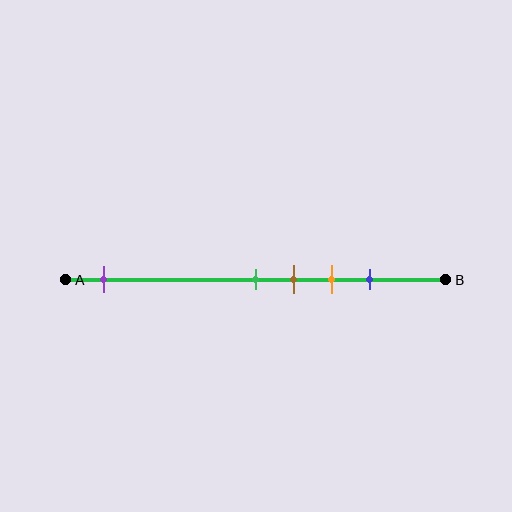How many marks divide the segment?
There are 5 marks dividing the segment.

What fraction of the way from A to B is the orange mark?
The orange mark is approximately 70% (0.7) of the way from A to B.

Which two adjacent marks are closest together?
The green and brown marks are the closest adjacent pair.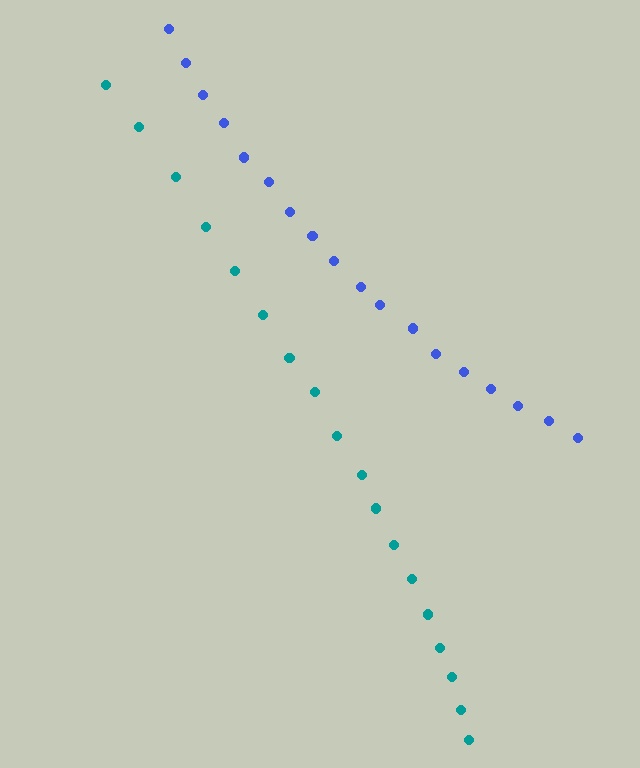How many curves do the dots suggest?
There are 2 distinct paths.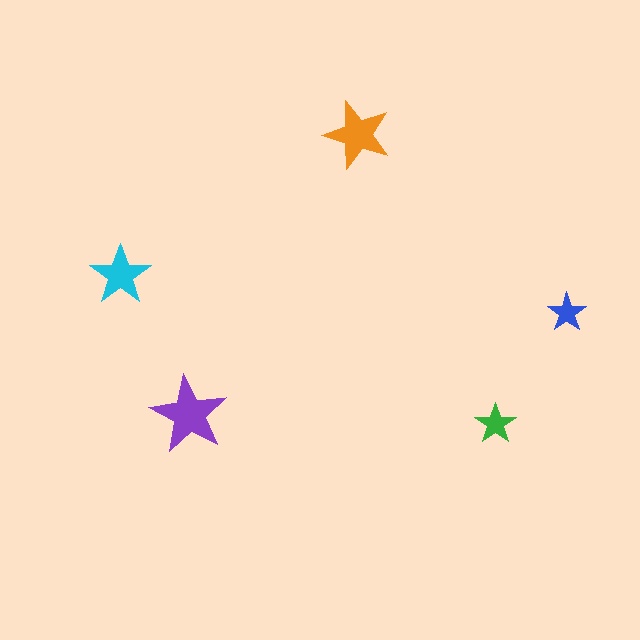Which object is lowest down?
The green star is bottommost.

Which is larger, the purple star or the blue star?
The purple one.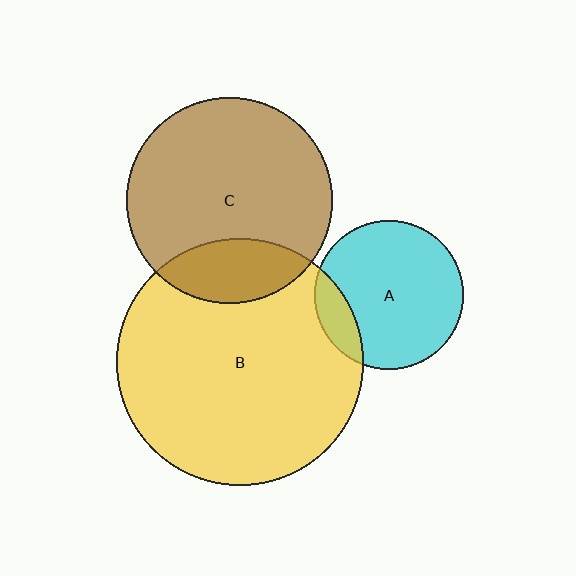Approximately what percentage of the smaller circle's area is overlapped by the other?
Approximately 15%.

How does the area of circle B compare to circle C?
Approximately 1.4 times.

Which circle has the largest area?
Circle B (yellow).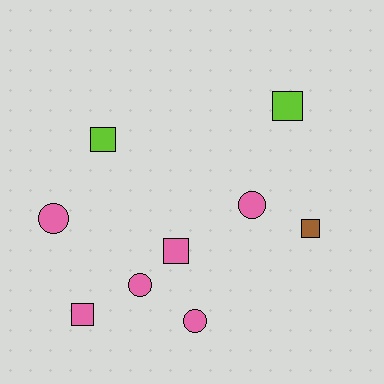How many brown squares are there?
There is 1 brown square.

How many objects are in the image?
There are 9 objects.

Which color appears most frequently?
Pink, with 6 objects.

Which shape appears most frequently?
Square, with 5 objects.